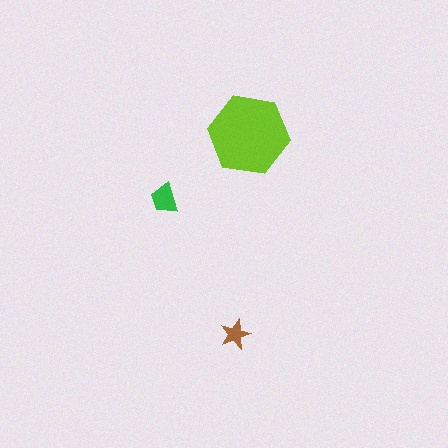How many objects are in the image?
There are 3 objects in the image.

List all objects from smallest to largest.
The brown star, the green trapezoid, the lime hexagon.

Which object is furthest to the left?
The green trapezoid is leftmost.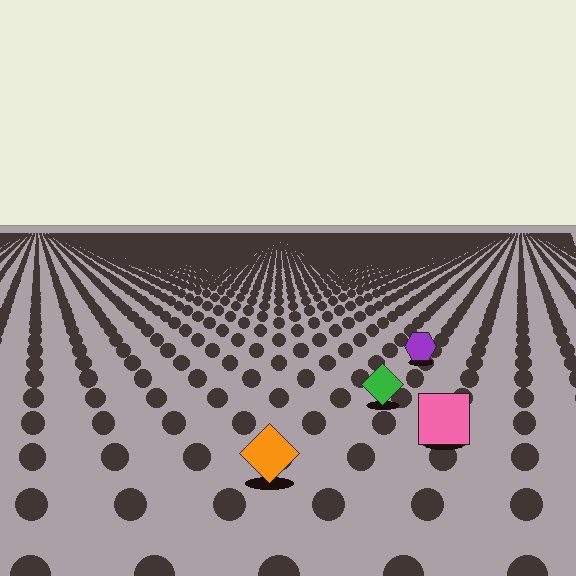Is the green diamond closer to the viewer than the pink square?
No. The pink square is closer — you can tell from the texture gradient: the ground texture is coarser near it.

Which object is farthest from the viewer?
The purple hexagon is farthest from the viewer. It appears smaller and the ground texture around it is denser.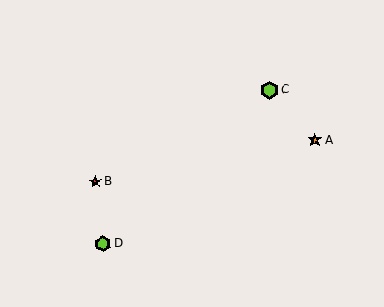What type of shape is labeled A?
Shape A is an orange star.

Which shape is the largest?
The lime hexagon (labeled C) is the largest.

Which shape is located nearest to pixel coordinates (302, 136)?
The orange star (labeled A) at (315, 140) is nearest to that location.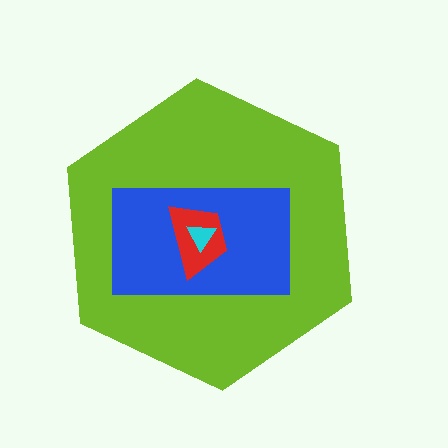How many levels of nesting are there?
4.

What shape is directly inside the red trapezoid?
The cyan triangle.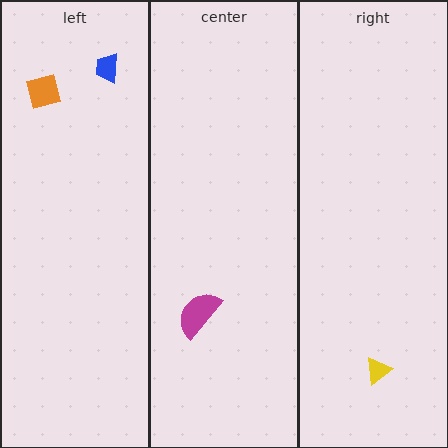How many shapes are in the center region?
1.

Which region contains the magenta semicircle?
The center region.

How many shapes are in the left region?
2.